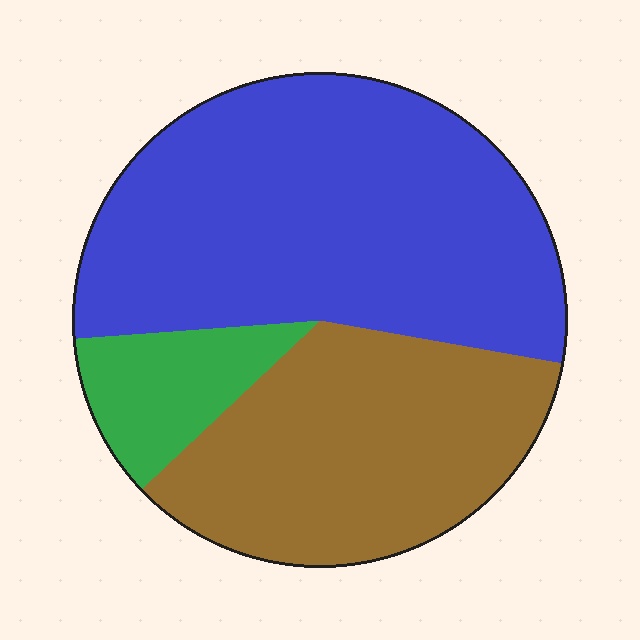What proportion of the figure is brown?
Brown takes up about one third (1/3) of the figure.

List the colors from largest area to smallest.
From largest to smallest: blue, brown, green.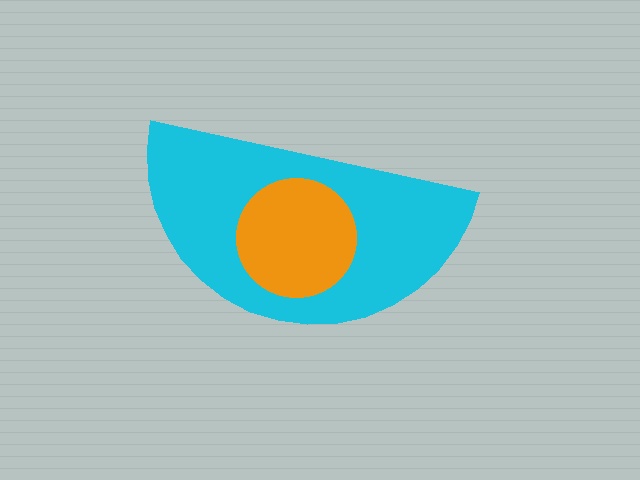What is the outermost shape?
The cyan semicircle.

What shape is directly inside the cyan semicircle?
The orange circle.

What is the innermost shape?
The orange circle.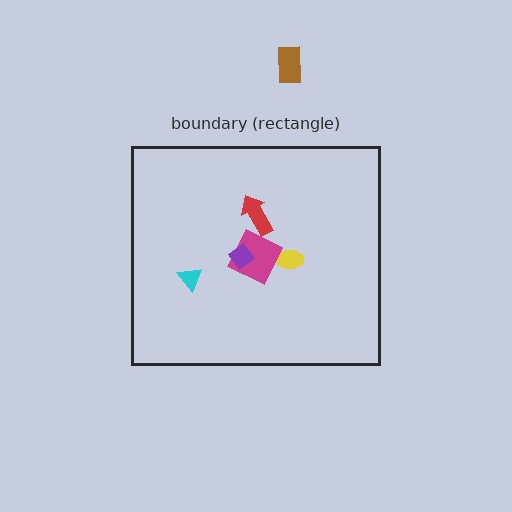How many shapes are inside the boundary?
5 inside, 1 outside.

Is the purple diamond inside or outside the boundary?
Inside.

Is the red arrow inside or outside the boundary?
Inside.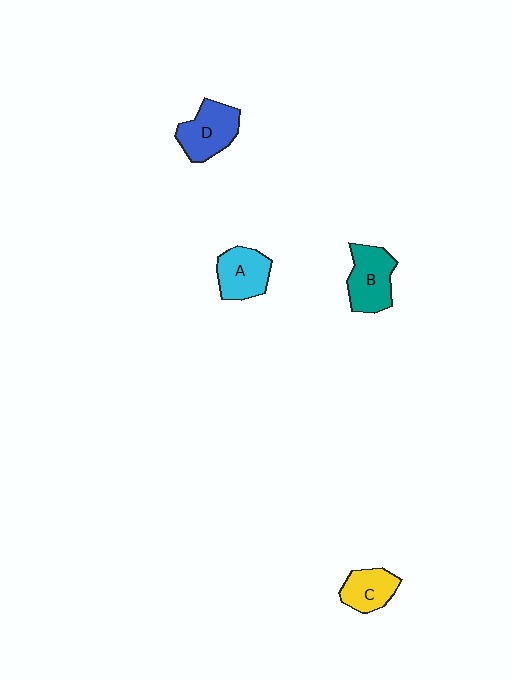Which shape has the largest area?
Shape B (teal).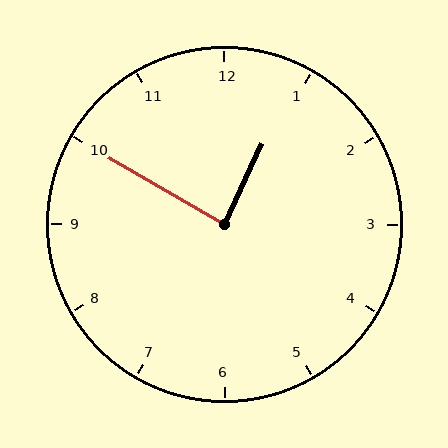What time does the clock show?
12:50.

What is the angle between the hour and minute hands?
Approximately 85 degrees.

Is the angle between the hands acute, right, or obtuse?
It is right.